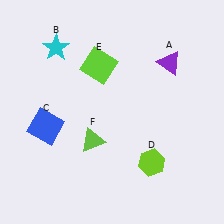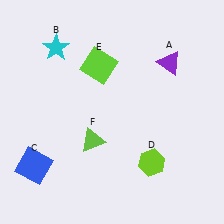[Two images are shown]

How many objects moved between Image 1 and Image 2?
1 object moved between the two images.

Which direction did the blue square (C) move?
The blue square (C) moved down.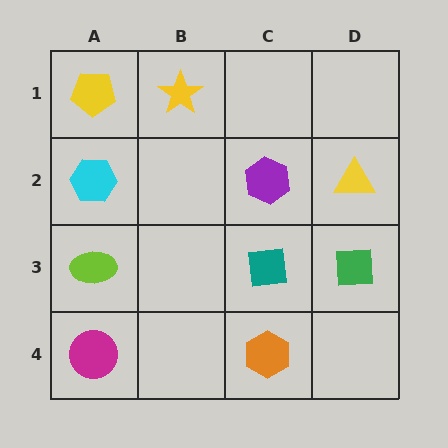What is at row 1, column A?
A yellow pentagon.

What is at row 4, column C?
An orange hexagon.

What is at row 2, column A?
A cyan hexagon.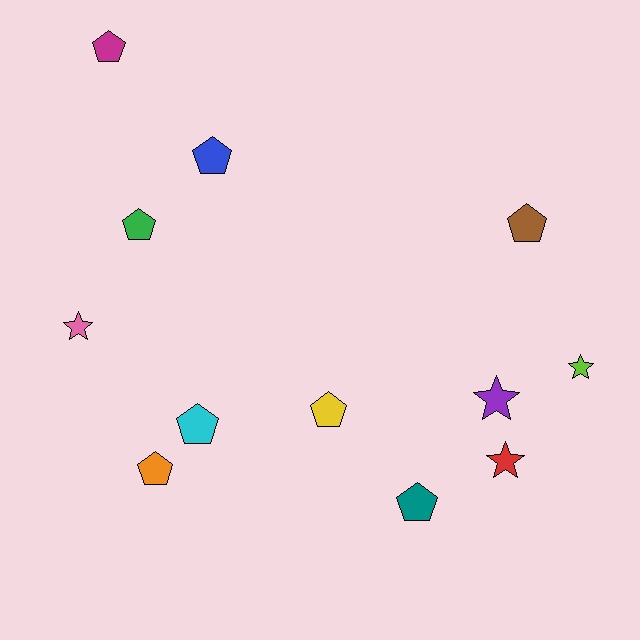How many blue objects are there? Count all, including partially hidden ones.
There is 1 blue object.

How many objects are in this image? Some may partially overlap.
There are 12 objects.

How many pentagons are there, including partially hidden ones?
There are 8 pentagons.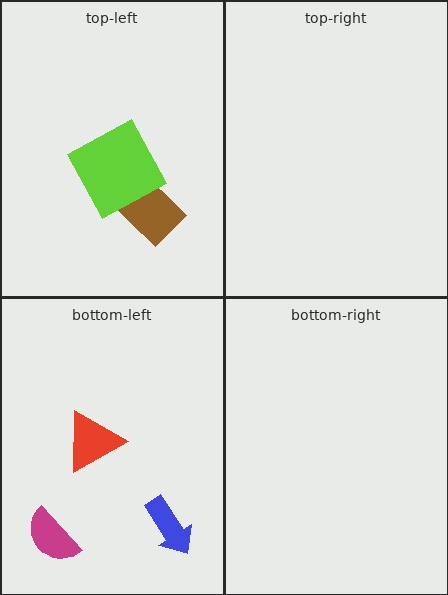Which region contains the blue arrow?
The bottom-left region.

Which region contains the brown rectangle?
The top-left region.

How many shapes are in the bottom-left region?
3.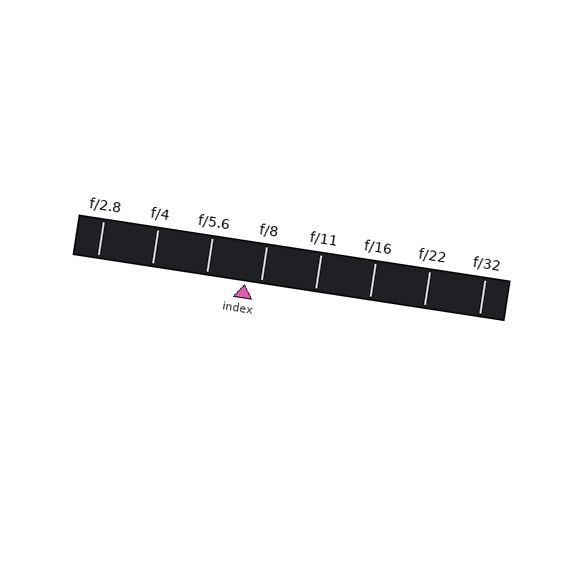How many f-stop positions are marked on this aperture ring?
There are 8 f-stop positions marked.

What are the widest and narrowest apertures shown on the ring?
The widest aperture shown is f/2.8 and the narrowest is f/32.